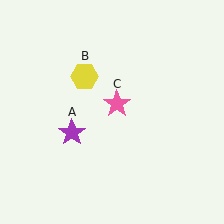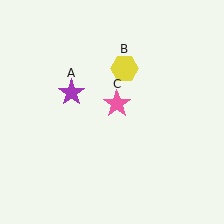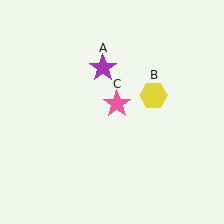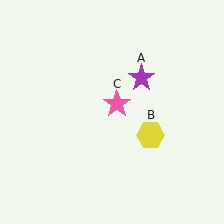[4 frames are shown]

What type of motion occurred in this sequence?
The purple star (object A), yellow hexagon (object B) rotated clockwise around the center of the scene.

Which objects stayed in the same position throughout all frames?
Pink star (object C) remained stationary.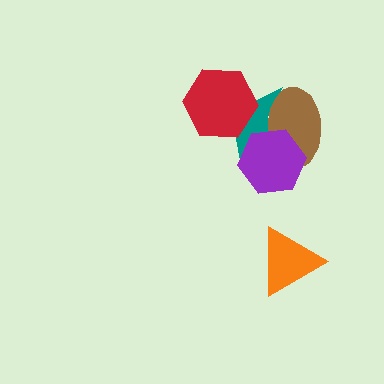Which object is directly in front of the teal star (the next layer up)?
The brown ellipse is directly in front of the teal star.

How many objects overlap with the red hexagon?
1 object overlaps with the red hexagon.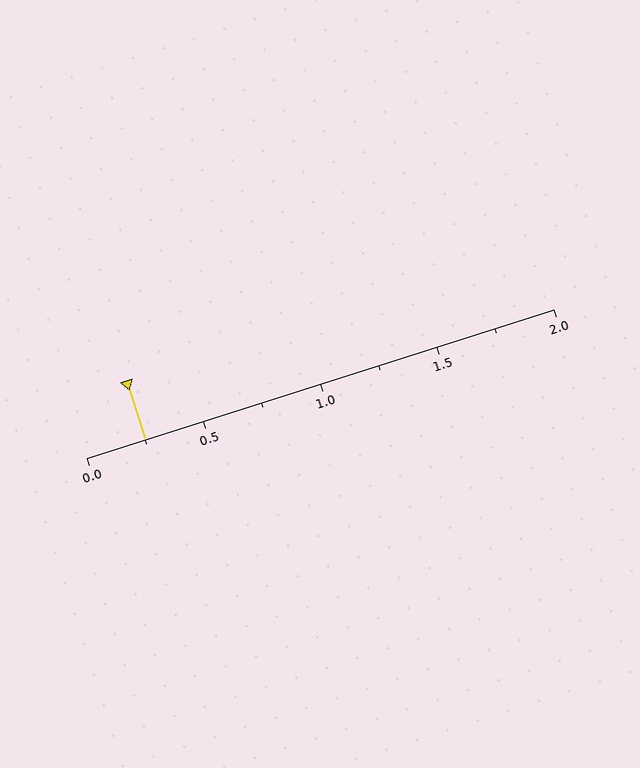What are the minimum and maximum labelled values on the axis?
The axis runs from 0.0 to 2.0.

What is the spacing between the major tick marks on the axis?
The major ticks are spaced 0.5 apart.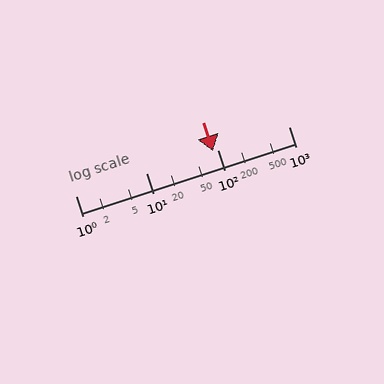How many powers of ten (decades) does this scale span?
The scale spans 3 decades, from 1 to 1000.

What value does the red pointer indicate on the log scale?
The pointer indicates approximately 86.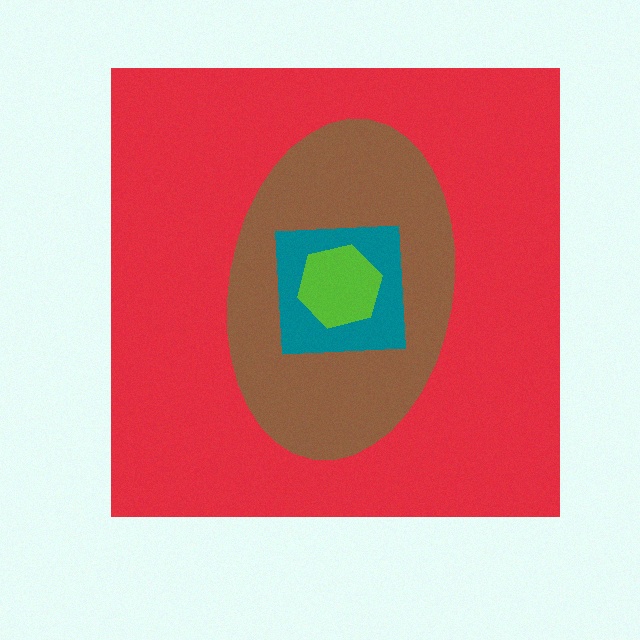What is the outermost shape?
The red square.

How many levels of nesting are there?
4.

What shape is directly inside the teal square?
The lime hexagon.